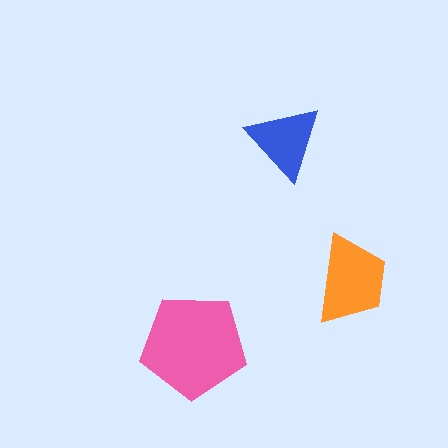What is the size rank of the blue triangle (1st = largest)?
3rd.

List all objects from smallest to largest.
The blue triangle, the orange trapezoid, the pink pentagon.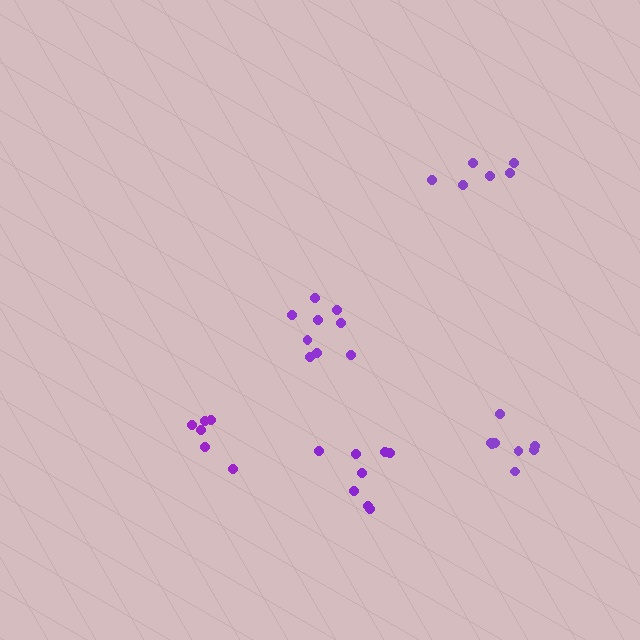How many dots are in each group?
Group 1: 10 dots, Group 2: 6 dots, Group 3: 8 dots, Group 4: 8 dots, Group 5: 6 dots (38 total).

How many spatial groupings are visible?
There are 5 spatial groupings.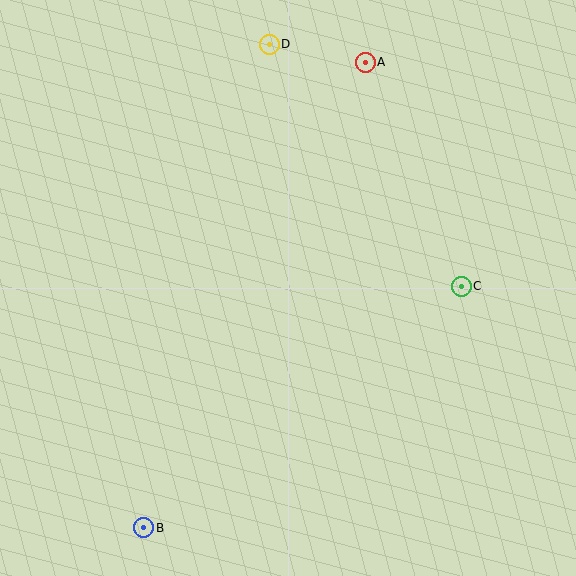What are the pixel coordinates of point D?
Point D is at (269, 44).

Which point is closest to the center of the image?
Point C at (461, 286) is closest to the center.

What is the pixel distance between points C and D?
The distance between C and D is 309 pixels.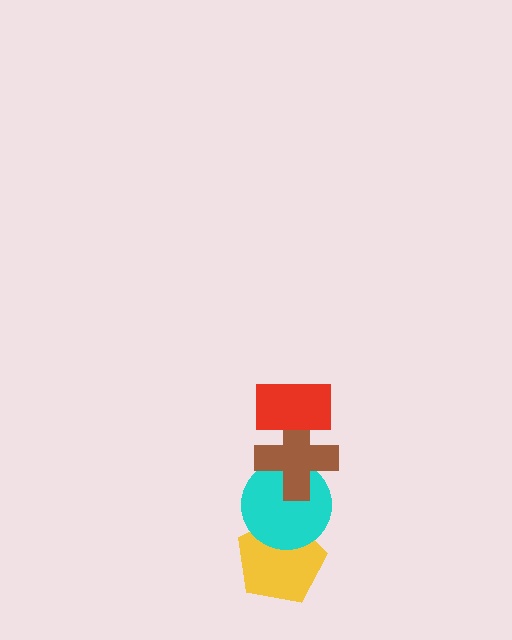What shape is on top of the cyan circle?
The brown cross is on top of the cyan circle.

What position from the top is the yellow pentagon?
The yellow pentagon is 4th from the top.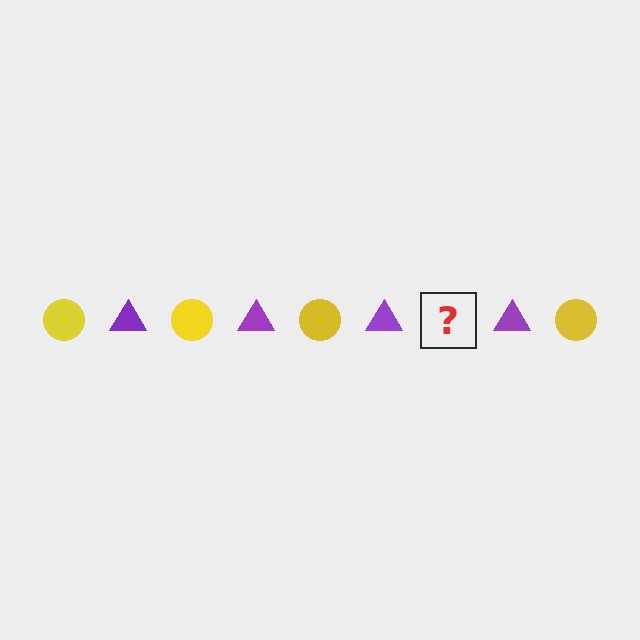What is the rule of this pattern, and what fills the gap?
The rule is that the pattern alternates between yellow circle and purple triangle. The gap should be filled with a yellow circle.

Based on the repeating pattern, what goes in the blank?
The blank should be a yellow circle.